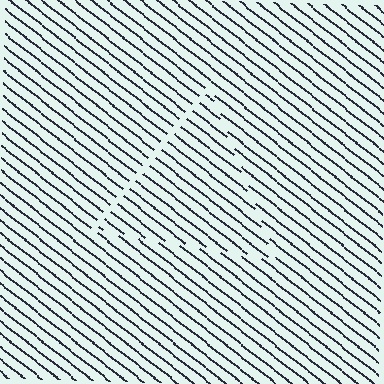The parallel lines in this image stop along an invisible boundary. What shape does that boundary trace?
An illusory triangle. The interior of the shape contains the same grating, shifted by half a period — the contour is defined by the phase discontinuity where line-ends from the inner and outer gratings abut.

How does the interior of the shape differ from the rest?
The interior of the shape contains the same grating, shifted by half a period — the contour is defined by the phase discontinuity where line-ends from the inner and outer gratings abut.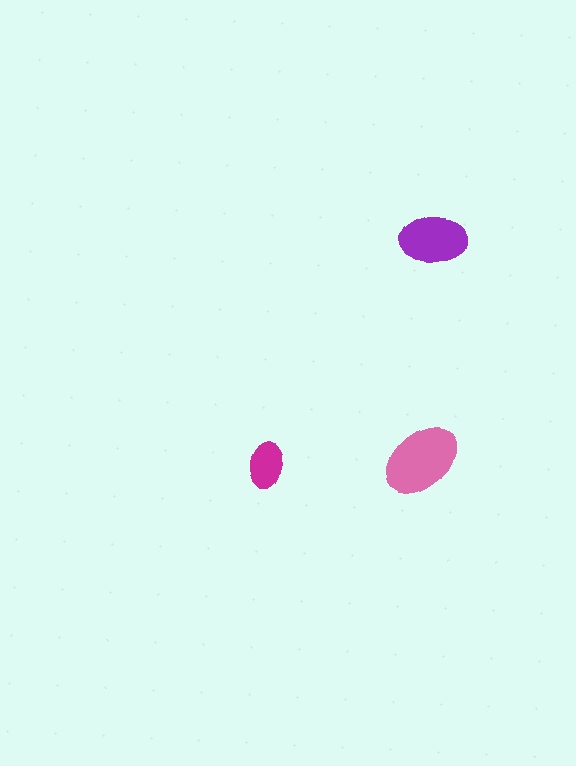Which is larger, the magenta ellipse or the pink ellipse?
The pink one.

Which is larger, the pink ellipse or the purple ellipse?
The pink one.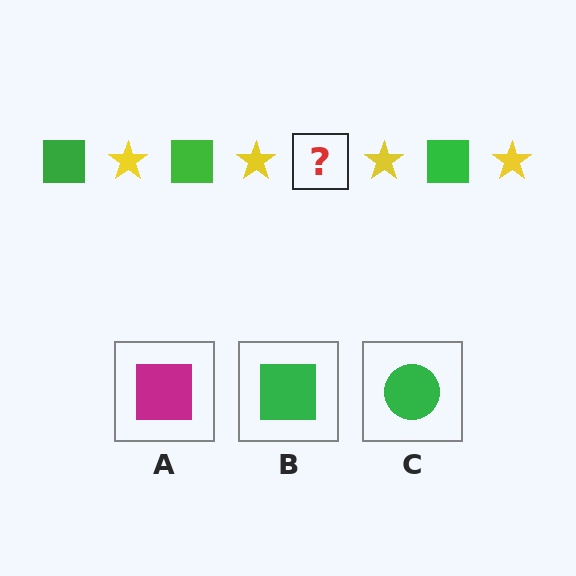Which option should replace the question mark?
Option B.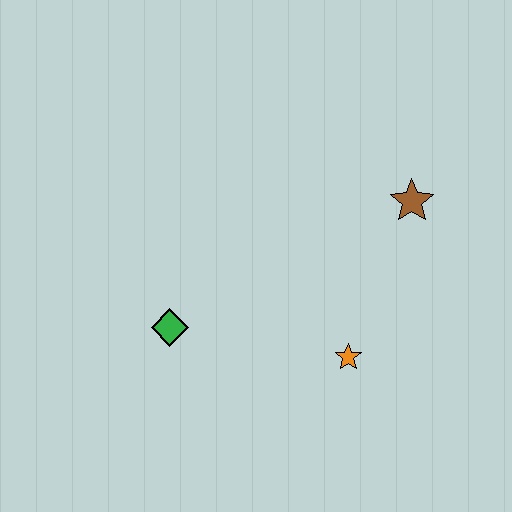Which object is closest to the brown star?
The orange star is closest to the brown star.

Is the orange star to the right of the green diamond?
Yes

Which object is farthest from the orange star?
The green diamond is farthest from the orange star.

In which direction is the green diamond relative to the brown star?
The green diamond is to the left of the brown star.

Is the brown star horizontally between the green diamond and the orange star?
No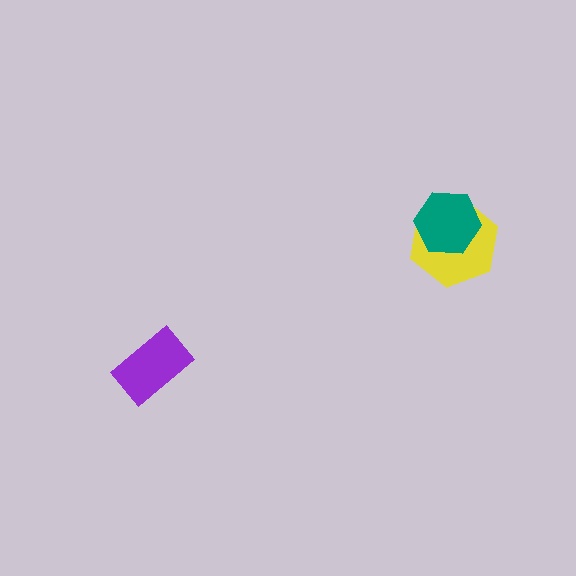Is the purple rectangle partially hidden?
No, no other shape covers it.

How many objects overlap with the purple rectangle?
0 objects overlap with the purple rectangle.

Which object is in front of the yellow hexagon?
The teal hexagon is in front of the yellow hexagon.